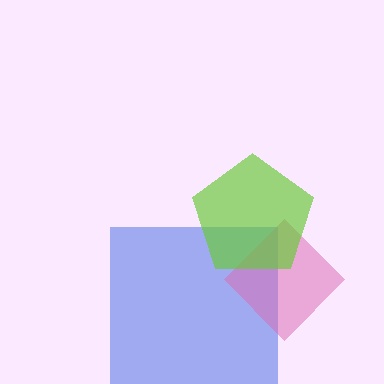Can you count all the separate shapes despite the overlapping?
Yes, there are 3 separate shapes.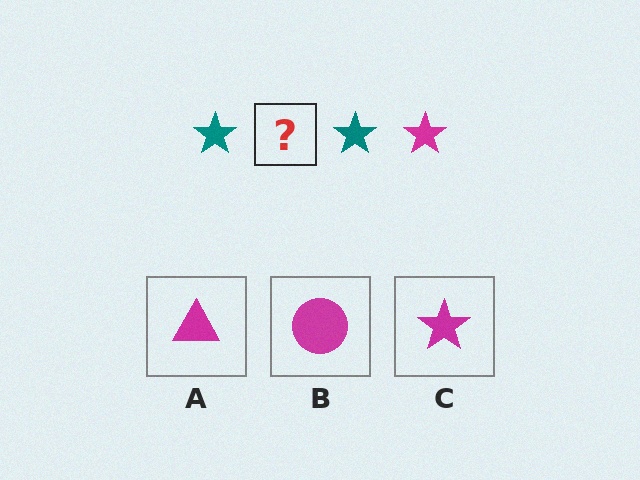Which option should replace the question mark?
Option C.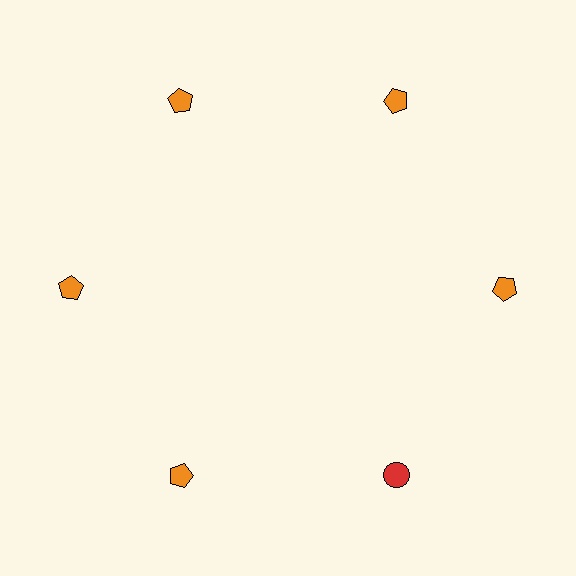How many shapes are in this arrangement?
There are 6 shapes arranged in a ring pattern.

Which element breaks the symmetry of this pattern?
The red circle at roughly the 5 o'clock position breaks the symmetry. All other shapes are orange pentagons.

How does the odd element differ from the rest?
It differs in both color (red instead of orange) and shape (circle instead of pentagon).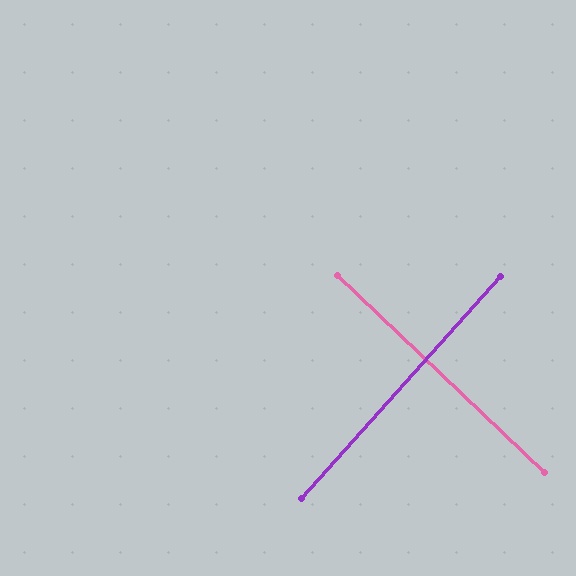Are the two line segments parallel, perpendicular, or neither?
Perpendicular — they meet at approximately 88°.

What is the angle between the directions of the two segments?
Approximately 88 degrees.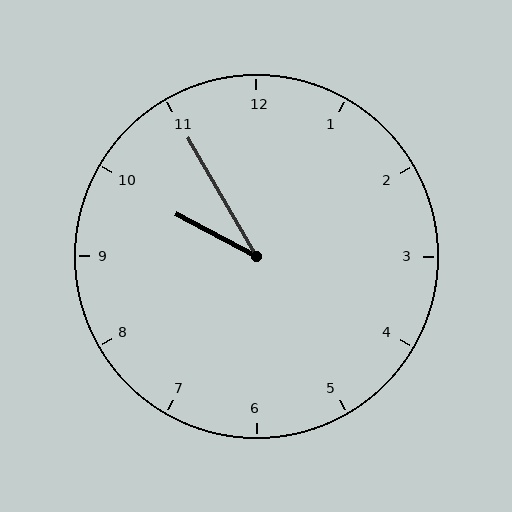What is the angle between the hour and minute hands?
Approximately 32 degrees.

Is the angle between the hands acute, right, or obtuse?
It is acute.